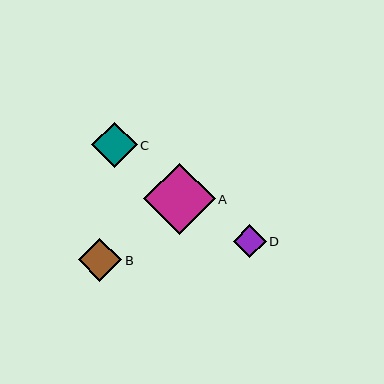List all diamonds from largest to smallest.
From largest to smallest: A, C, B, D.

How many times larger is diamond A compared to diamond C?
Diamond A is approximately 1.6 times the size of diamond C.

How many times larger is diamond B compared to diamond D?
Diamond B is approximately 1.3 times the size of diamond D.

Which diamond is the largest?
Diamond A is the largest with a size of approximately 72 pixels.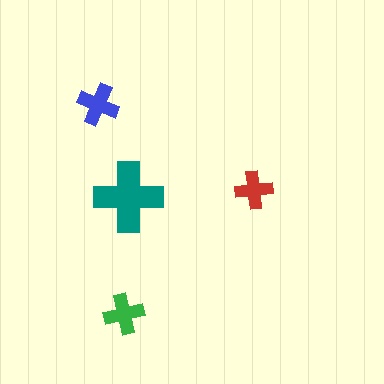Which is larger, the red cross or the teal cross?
The teal one.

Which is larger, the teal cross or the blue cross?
The teal one.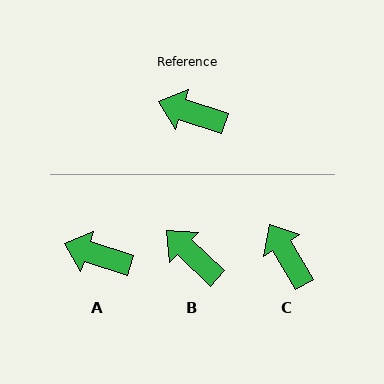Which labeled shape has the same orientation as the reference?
A.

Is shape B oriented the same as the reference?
No, it is off by about 25 degrees.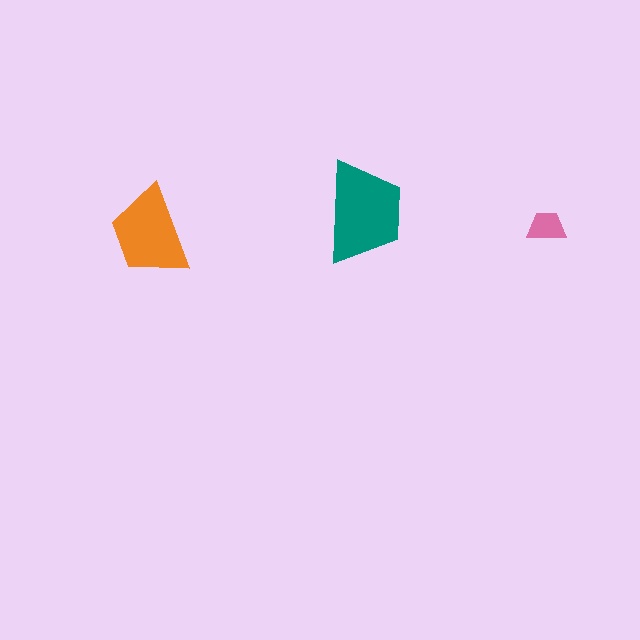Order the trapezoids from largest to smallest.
the teal one, the orange one, the pink one.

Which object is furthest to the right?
The pink trapezoid is rightmost.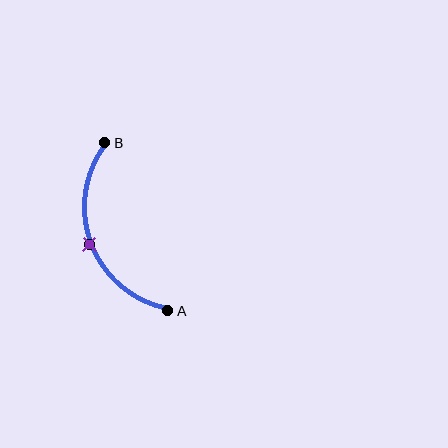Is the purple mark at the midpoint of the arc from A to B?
Yes. The purple mark lies on the arc at equal arc-length from both A and B — it is the arc midpoint.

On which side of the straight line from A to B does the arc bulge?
The arc bulges to the left of the straight line connecting A and B.